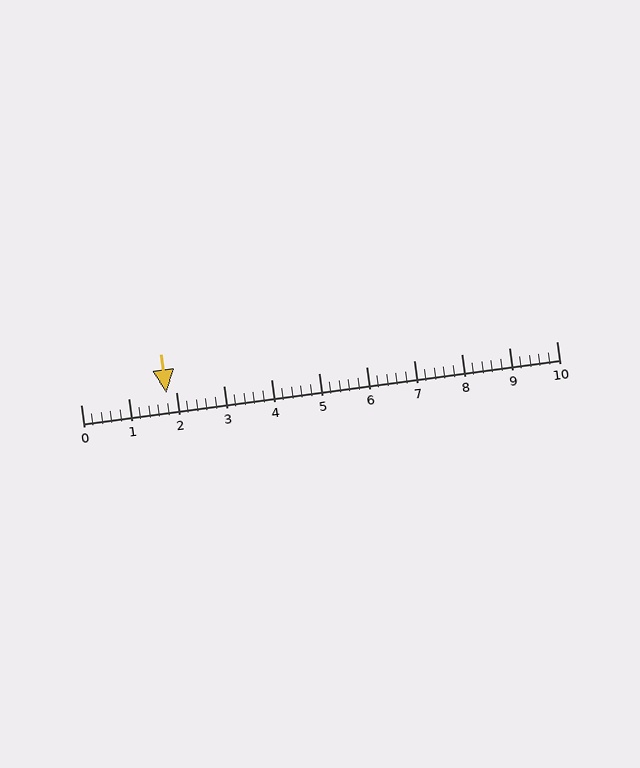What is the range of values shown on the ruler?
The ruler shows values from 0 to 10.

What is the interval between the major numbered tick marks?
The major tick marks are spaced 1 units apart.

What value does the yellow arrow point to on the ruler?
The yellow arrow points to approximately 1.8.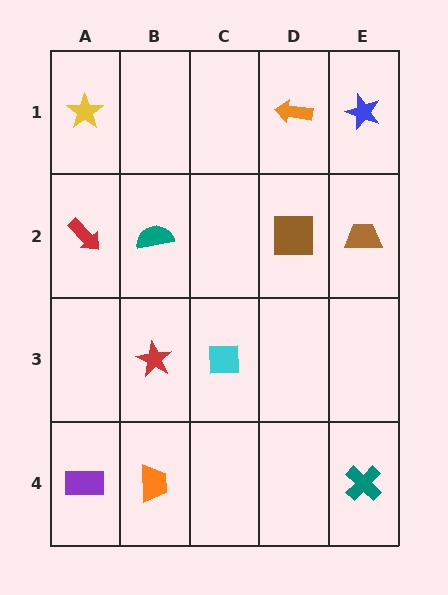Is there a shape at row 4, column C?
No, that cell is empty.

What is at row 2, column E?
A brown trapezoid.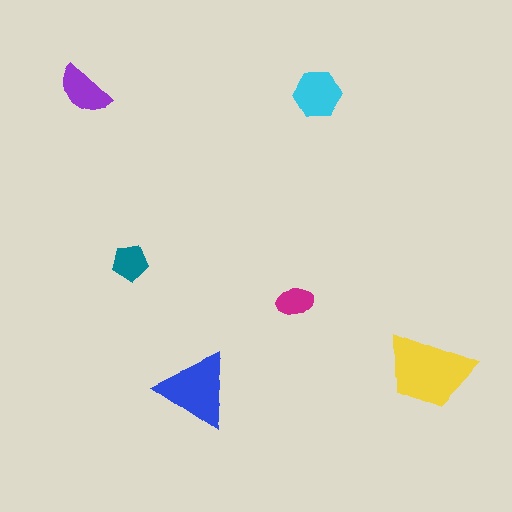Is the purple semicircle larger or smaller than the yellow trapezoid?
Smaller.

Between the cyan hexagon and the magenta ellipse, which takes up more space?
The cyan hexagon.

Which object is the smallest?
The magenta ellipse.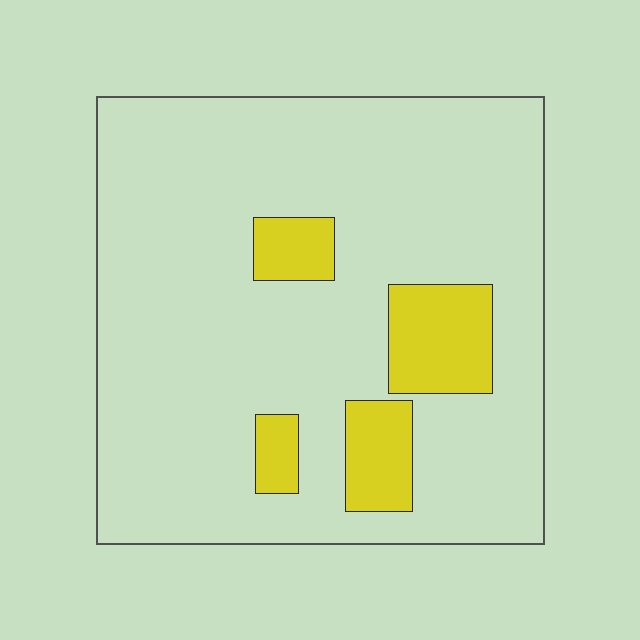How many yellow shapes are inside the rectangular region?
4.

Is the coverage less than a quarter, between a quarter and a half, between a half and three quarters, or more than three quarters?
Less than a quarter.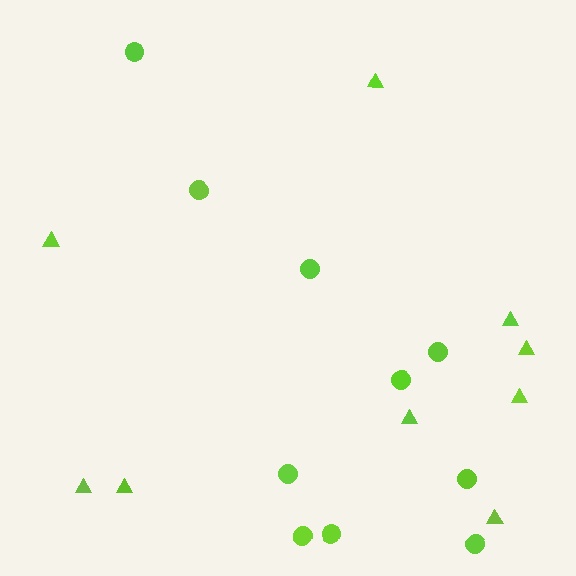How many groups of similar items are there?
There are 2 groups: one group of triangles (9) and one group of circles (10).